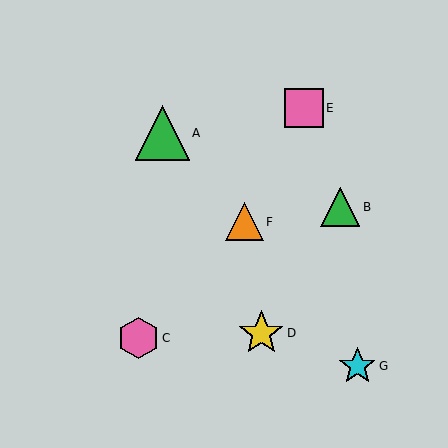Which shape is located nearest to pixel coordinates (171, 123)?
The green triangle (labeled A) at (162, 133) is nearest to that location.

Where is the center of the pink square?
The center of the pink square is at (304, 108).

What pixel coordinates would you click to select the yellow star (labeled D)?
Click at (261, 333) to select the yellow star D.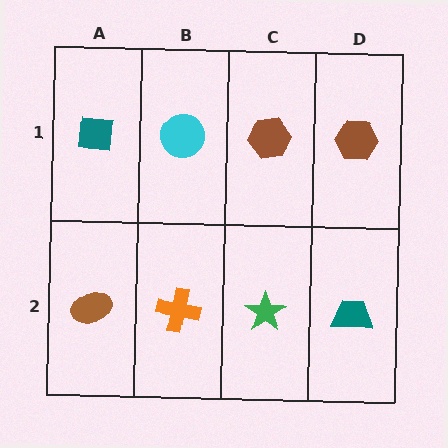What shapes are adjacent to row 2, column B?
A cyan circle (row 1, column B), a brown ellipse (row 2, column A), a green star (row 2, column C).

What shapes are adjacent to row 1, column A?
A brown ellipse (row 2, column A), a cyan circle (row 1, column B).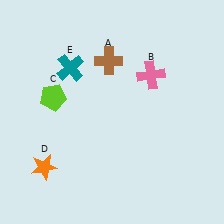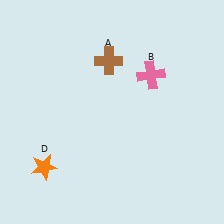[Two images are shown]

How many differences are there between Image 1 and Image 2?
There are 2 differences between the two images.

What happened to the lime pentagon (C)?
The lime pentagon (C) was removed in Image 2. It was in the top-left area of Image 1.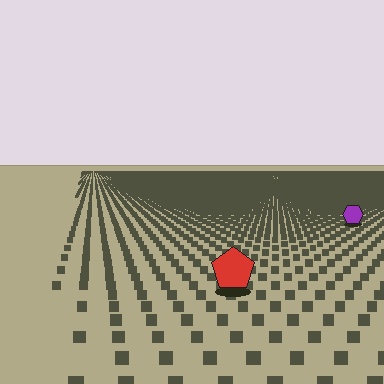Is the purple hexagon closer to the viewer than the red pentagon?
No. The red pentagon is closer — you can tell from the texture gradient: the ground texture is coarser near it.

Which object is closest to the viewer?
The red pentagon is closest. The texture marks near it are larger and more spread out.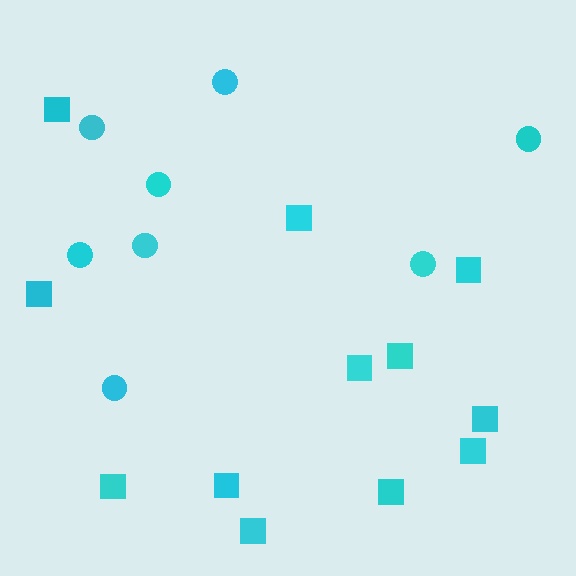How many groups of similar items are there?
There are 2 groups: one group of circles (8) and one group of squares (12).